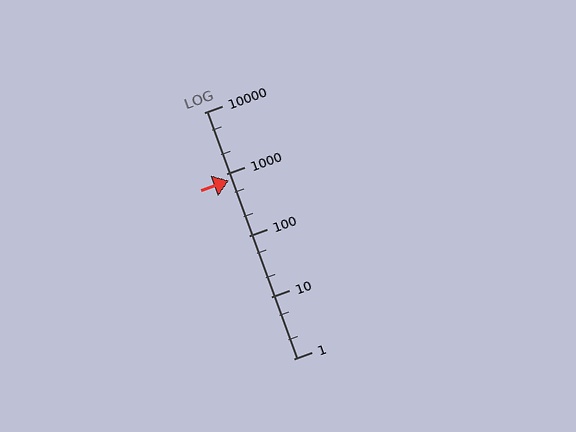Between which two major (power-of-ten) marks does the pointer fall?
The pointer is between 100 and 1000.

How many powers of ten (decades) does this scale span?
The scale spans 4 decades, from 1 to 10000.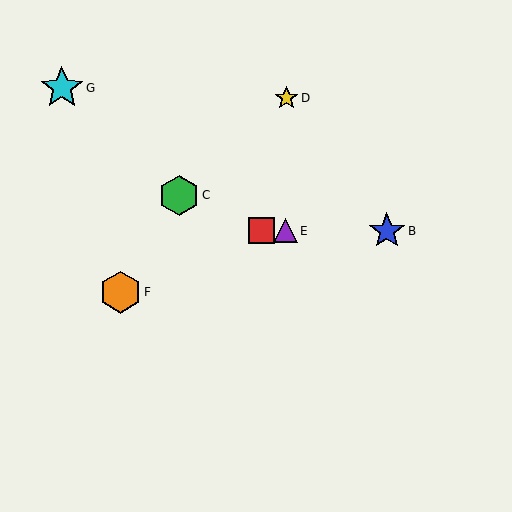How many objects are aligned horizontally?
3 objects (A, B, E) are aligned horizontally.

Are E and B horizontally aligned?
Yes, both are at y≈231.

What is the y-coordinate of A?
Object A is at y≈231.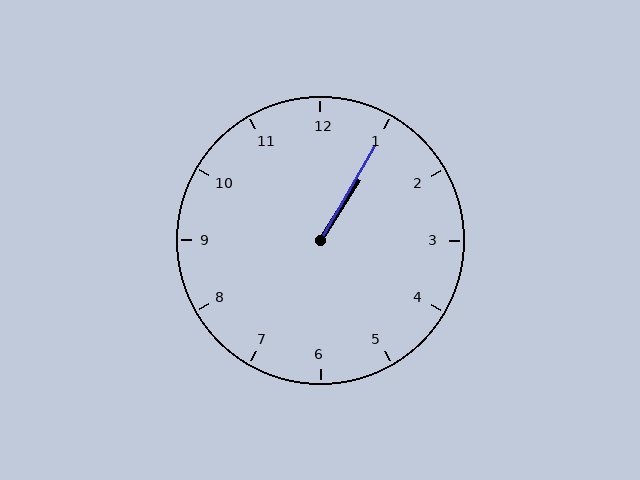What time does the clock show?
1:05.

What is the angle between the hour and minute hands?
Approximately 2 degrees.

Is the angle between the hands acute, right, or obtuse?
It is acute.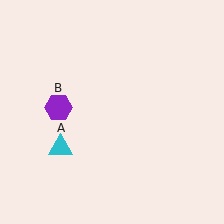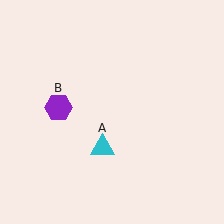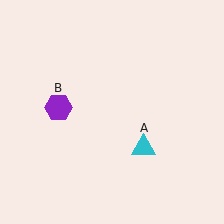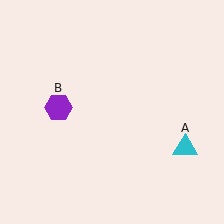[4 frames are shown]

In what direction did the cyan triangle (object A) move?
The cyan triangle (object A) moved right.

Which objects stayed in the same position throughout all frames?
Purple hexagon (object B) remained stationary.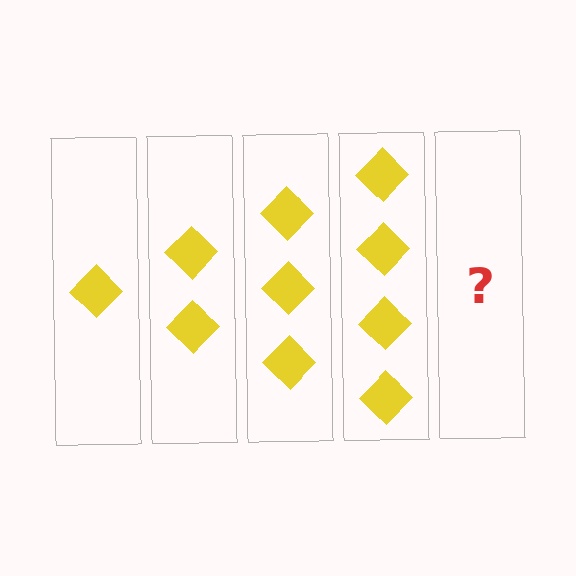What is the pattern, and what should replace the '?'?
The pattern is that each step adds one more diamond. The '?' should be 5 diamonds.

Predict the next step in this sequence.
The next step is 5 diamonds.